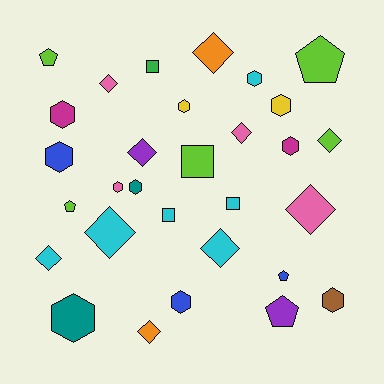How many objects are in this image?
There are 30 objects.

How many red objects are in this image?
There are no red objects.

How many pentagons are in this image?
There are 5 pentagons.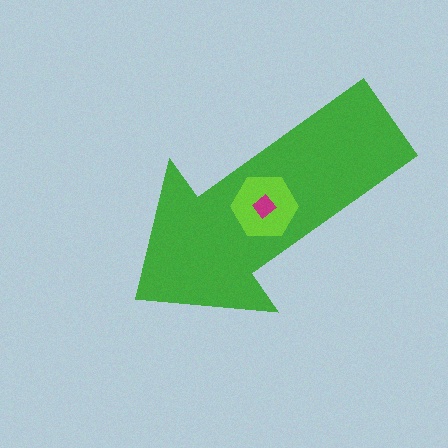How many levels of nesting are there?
3.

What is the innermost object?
The magenta diamond.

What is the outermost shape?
The green arrow.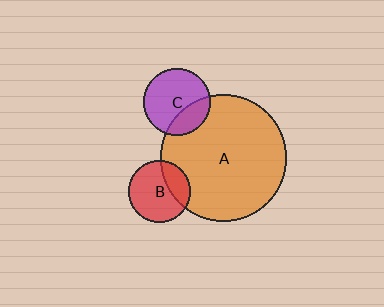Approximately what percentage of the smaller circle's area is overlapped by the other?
Approximately 25%.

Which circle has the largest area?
Circle A (orange).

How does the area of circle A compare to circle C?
Approximately 3.5 times.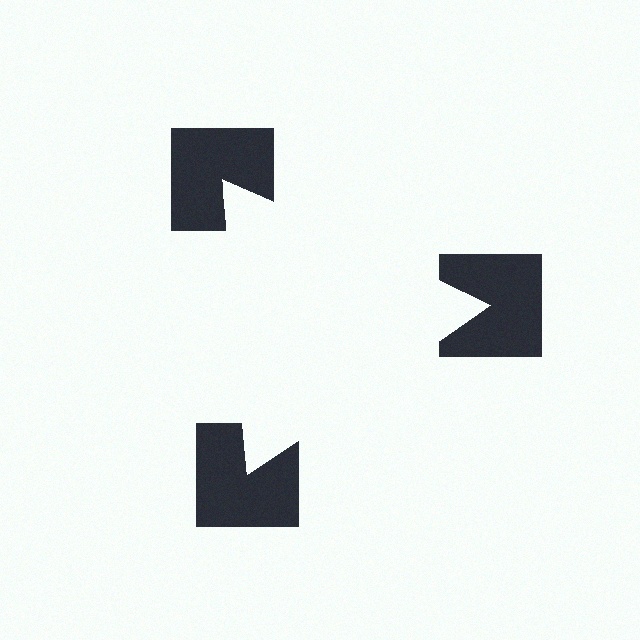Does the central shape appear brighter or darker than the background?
It typically appears slightly brighter than the background, even though no actual brightness change is drawn.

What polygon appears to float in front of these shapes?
An illusory triangle — its edges are inferred from the aligned wedge cuts in the notched squares, not physically drawn.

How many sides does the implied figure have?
3 sides.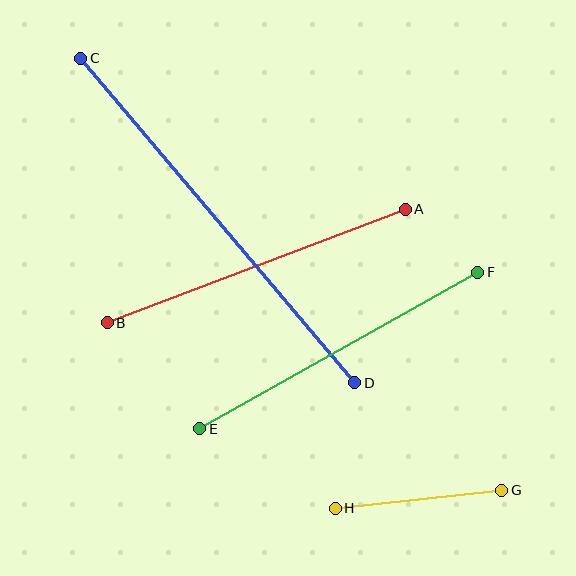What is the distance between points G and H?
The distance is approximately 167 pixels.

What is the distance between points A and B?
The distance is approximately 319 pixels.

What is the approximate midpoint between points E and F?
The midpoint is at approximately (339, 350) pixels.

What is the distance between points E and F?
The distance is approximately 319 pixels.